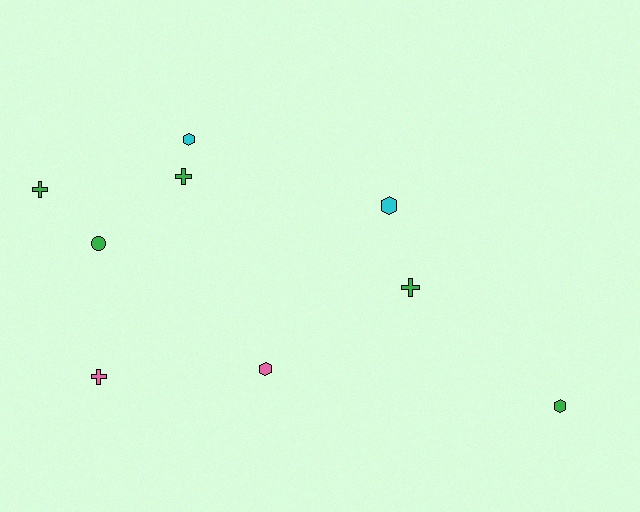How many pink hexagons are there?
There is 1 pink hexagon.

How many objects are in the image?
There are 9 objects.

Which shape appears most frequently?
Hexagon, with 4 objects.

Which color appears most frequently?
Green, with 5 objects.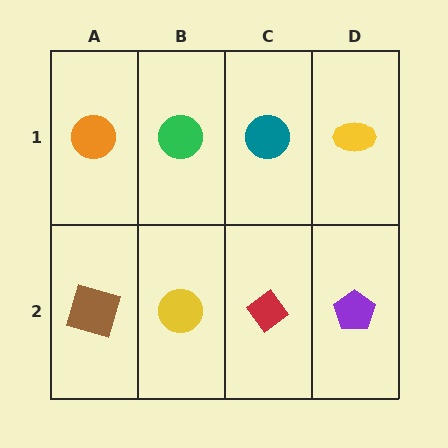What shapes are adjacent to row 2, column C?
A teal circle (row 1, column C), a yellow circle (row 2, column B), a purple pentagon (row 2, column D).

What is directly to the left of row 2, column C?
A yellow circle.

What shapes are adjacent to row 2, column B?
A green circle (row 1, column B), a brown square (row 2, column A), a red diamond (row 2, column C).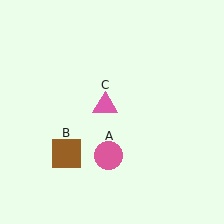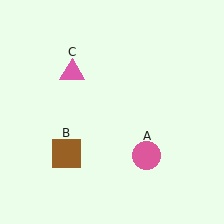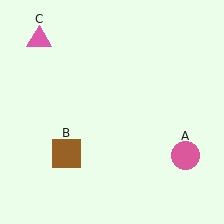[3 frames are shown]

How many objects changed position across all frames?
2 objects changed position: pink circle (object A), pink triangle (object C).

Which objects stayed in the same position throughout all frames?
Brown square (object B) remained stationary.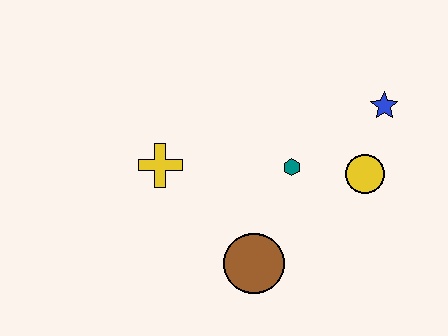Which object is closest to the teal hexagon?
The yellow circle is closest to the teal hexagon.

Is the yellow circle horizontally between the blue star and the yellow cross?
Yes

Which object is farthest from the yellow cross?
The blue star is farthest from the yellow cross.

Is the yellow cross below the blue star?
Yes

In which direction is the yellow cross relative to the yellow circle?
The yellow cross is to the left of the yellow circle.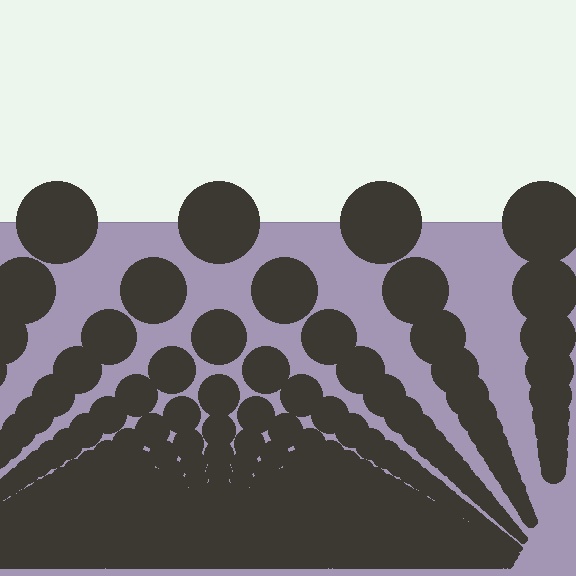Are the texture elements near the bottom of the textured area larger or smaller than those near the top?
Smaller. The gradient is inverted — elements near the bottom are smaller and denser.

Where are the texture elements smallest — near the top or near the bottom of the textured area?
Near the bottom.